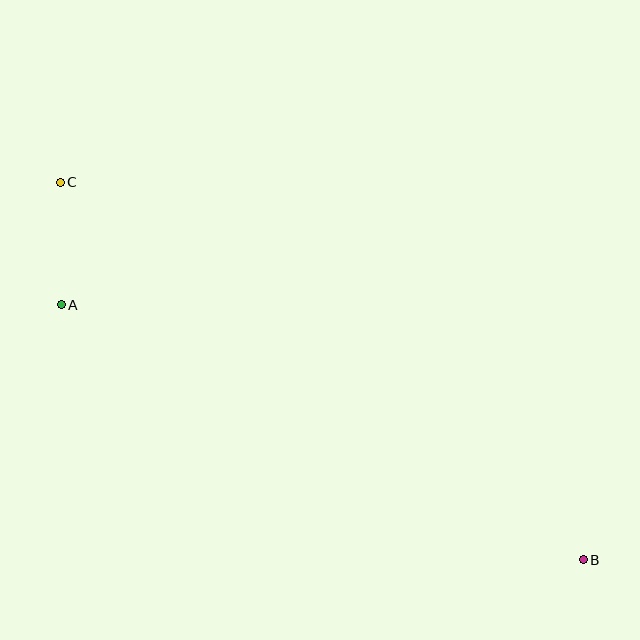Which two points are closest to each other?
Points A and C are closest to each other.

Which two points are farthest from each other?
Points B and C are farthest from each other.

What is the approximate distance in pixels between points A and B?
The distance between A and B is approximately 581 pixels.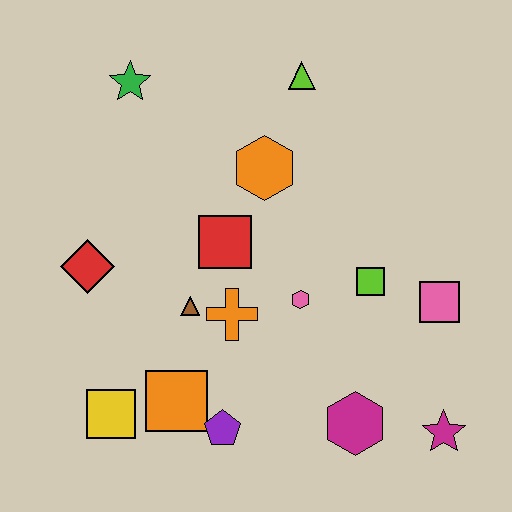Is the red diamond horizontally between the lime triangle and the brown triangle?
No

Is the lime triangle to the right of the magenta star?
No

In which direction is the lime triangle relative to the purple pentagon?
The lime triangle is above the purple pentagon.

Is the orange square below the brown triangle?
Yes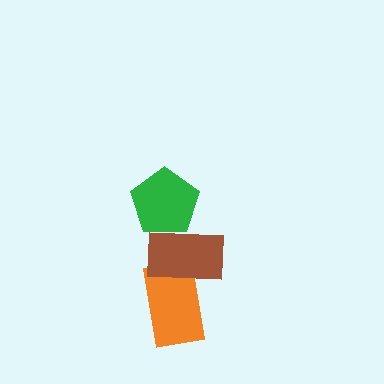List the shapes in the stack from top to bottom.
From top to bottom: the green pentagon, the brown rectangle, the orange rectangle.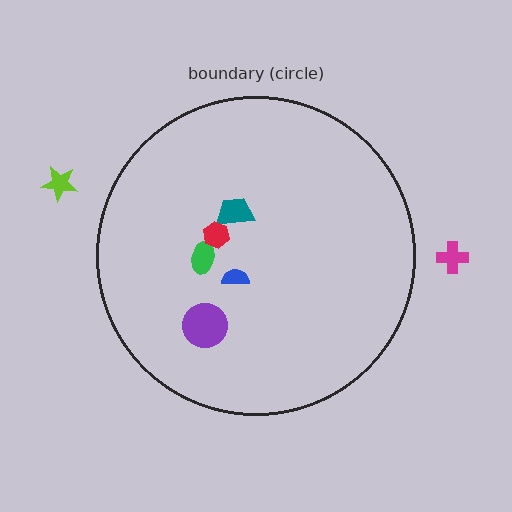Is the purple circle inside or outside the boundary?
Inside.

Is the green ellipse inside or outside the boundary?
Inside.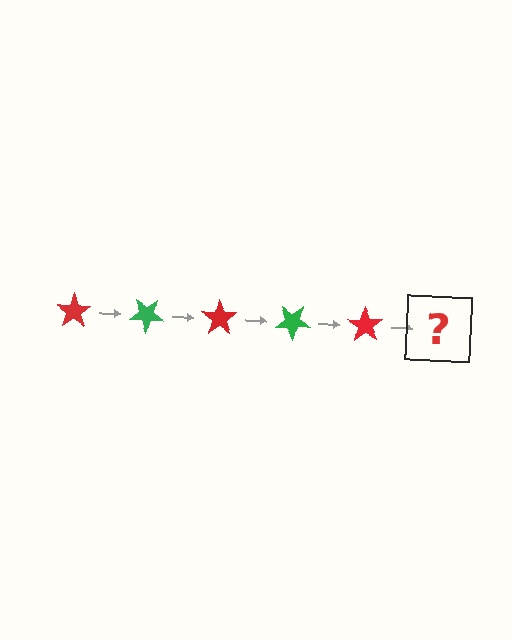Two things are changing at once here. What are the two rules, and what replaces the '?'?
The two rules are that it rotates 35 degrees each step and the color cycles through red and green. The '?' should be a green star, rotated 175 degrees from the start.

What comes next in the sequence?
The next element should be a green star, rotated 175 degrees from the start.